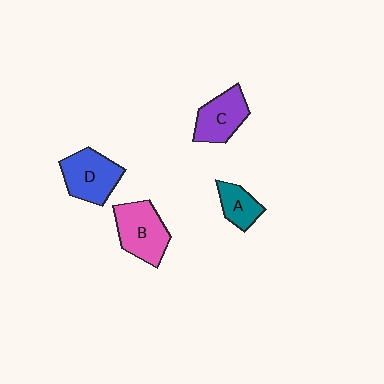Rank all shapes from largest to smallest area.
From largest to smallest: B (pink), D (blue), C (purple), A (teal).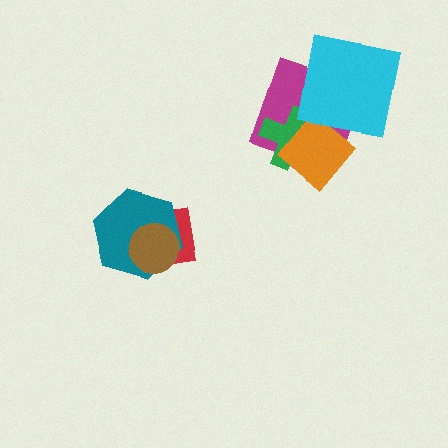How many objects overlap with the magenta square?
3 objects overlap with the magenta square.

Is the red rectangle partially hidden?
Yes, it is partially covered by another shape.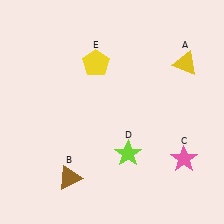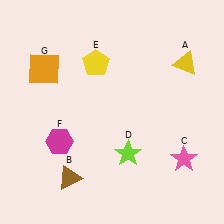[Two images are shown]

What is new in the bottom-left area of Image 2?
A magenta hexagon (F) was added in the bottom-left area of Image 2.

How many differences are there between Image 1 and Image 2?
There are 2 differences between the two images.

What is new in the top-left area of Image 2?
An orange square (G) was added in the top-left area of Image 2.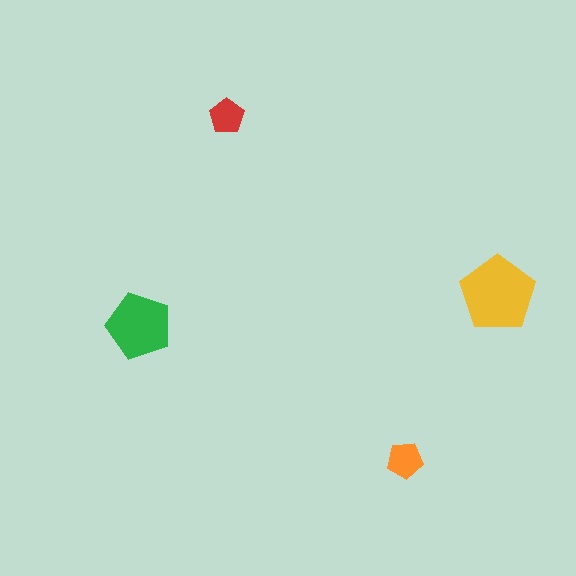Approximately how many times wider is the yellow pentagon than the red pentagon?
About 2 times wider.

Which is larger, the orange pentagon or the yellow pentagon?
The yellow one.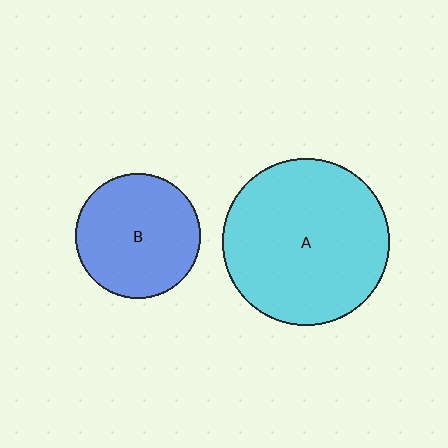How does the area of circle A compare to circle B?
Approximately 1.8 times.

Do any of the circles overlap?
No, none of the circles overlap.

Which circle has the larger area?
Circle A (cyan).